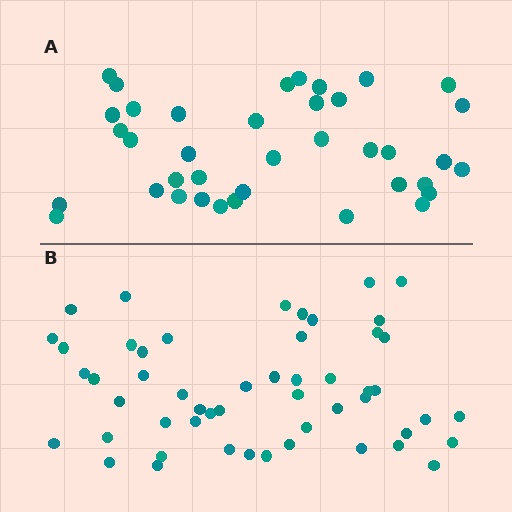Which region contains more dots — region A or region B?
Region B (the bottom region) has more dots.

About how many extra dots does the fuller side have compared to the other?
Region B has approximately 15 more dots than region A.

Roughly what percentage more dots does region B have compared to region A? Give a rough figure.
About 35% more.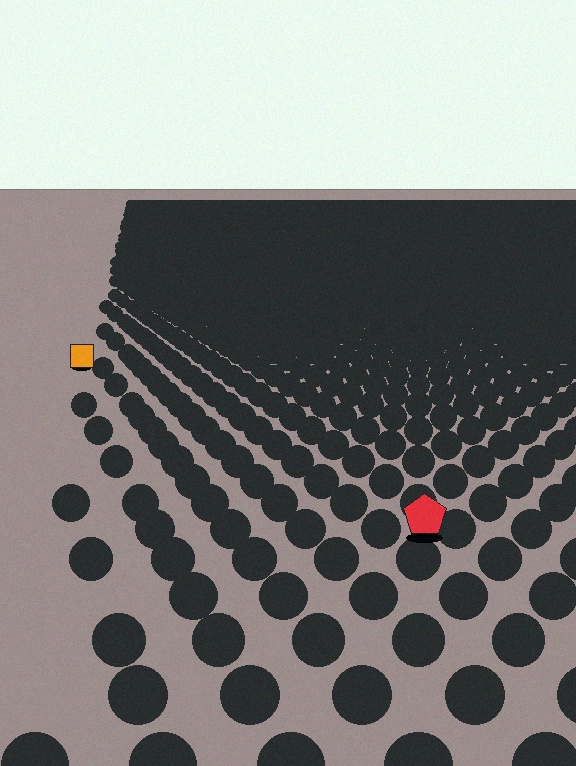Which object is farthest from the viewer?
The orange square is farthest from the viewer. It appears smaller and the ground texture around it is denser.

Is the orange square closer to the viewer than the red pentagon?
No. The red pentagon is closer — you can tell from the texture gradient: the ground texture is coarser near it.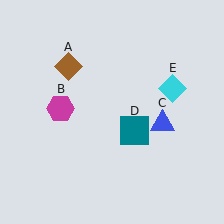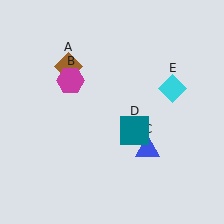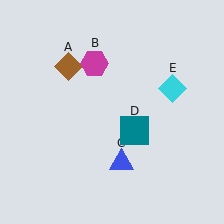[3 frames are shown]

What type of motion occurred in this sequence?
The magenta hexagon (object B), blue triangle (object C) rotated clockwise around the center of the scene.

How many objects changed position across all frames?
2 objects changed position: magenta hexagon (object B), blue triangle (object C).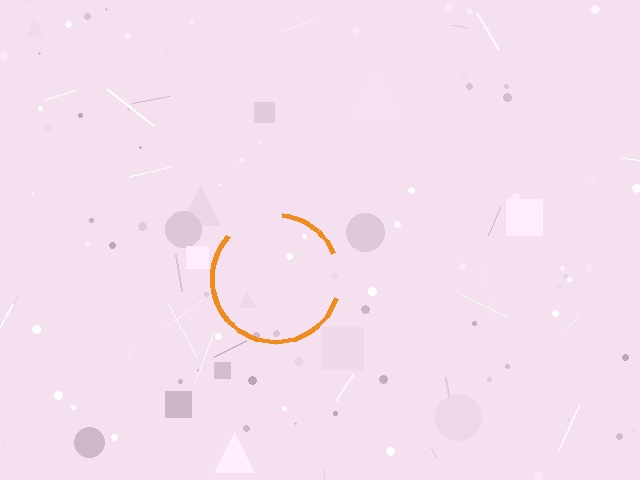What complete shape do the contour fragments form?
The contour fragments form a circle.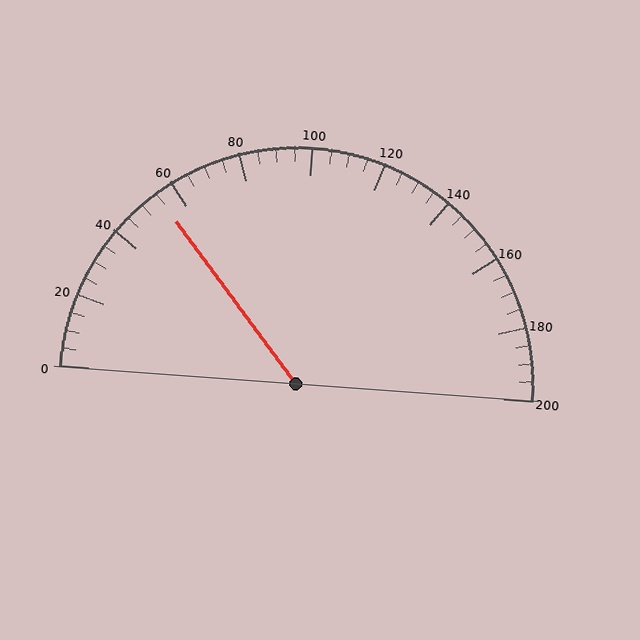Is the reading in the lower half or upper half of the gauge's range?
The reading is in the lower half of the range (0 to 200).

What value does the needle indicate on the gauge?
The needle indicates approximately 55.